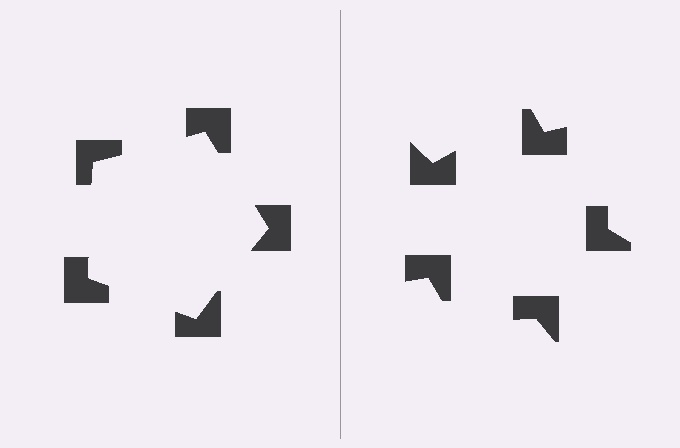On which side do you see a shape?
An illusory pentagon appears on the left side. On the right side the wedge cuts are rotated, so no coherent shape forms.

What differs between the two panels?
The notched squares are positioned identically on both sides; only the wedge orientations differ. On the left they align to a pentagon; on the right they are misaligned.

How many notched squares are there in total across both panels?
10 — 5 on each side.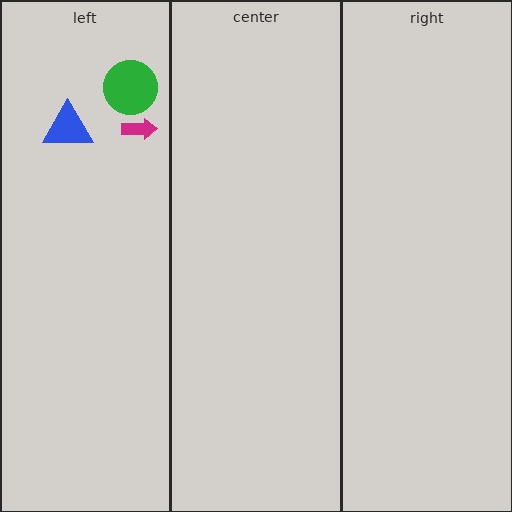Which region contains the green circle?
The left region.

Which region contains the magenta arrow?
The left region.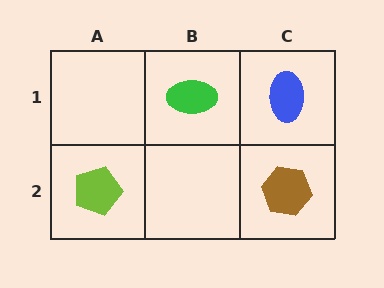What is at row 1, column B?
A green ellipse.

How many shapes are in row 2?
2 shapes.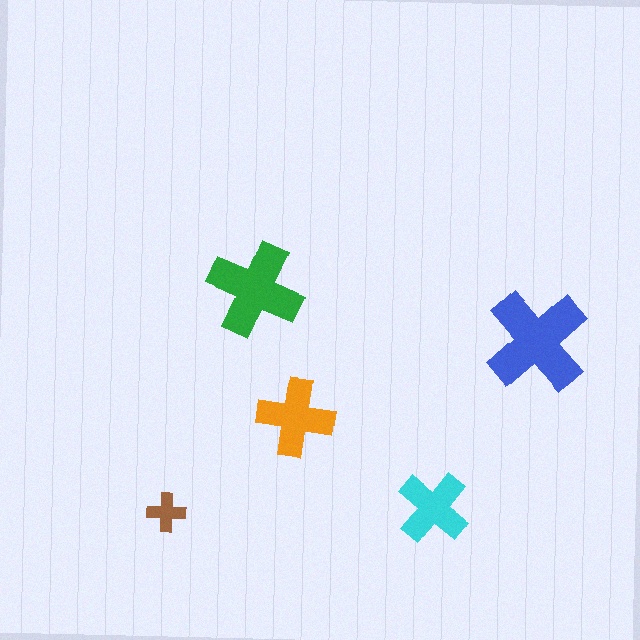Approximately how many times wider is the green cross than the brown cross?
About 2.5 times wider.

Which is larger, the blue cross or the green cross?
The blue one.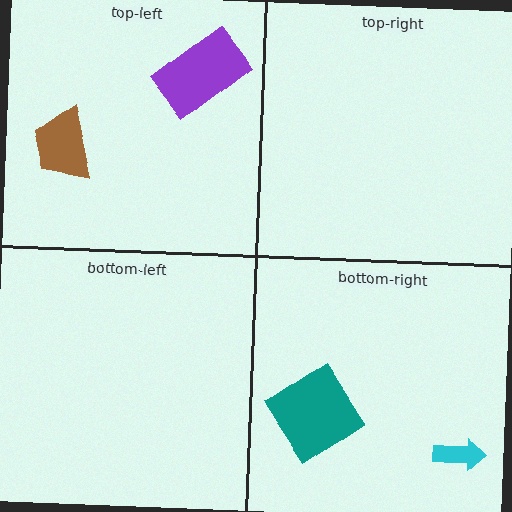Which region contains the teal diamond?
The bottom-right region.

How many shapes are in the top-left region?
2.